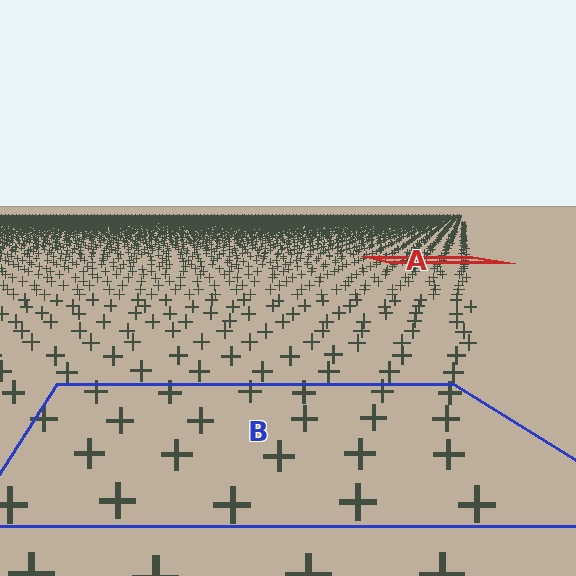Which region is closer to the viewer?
Region B is closer. The texture elements there are larger and more spread out.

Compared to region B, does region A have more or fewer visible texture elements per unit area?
Region A has more texture elements per unit area — they are packed more densely because it is farther away.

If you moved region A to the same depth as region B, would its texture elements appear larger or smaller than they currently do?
They would appear larger. At a closer depth, the same texture elements are projected at a bigger on-screen size.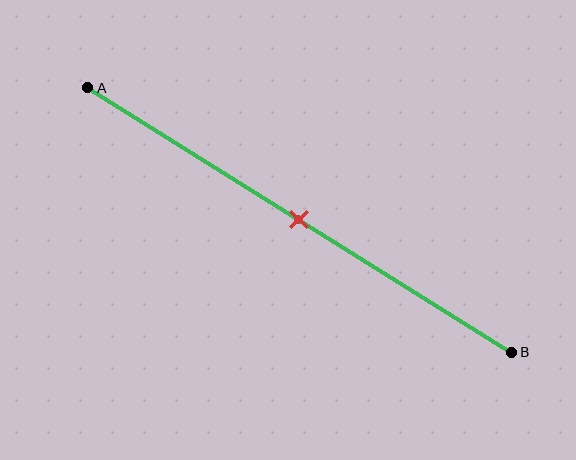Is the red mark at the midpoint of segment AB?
Yes, the mark is approximately at the midpoint.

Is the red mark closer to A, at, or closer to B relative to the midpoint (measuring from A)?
The red mark is approximately at the midpoint of segment AB.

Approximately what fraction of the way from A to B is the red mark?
The red mark is approximately 50% of the way from A to B.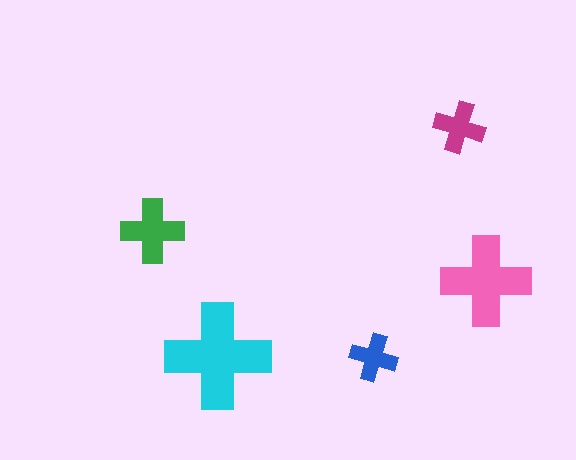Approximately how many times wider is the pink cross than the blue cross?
About 2 times wider.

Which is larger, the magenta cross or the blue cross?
The magenta one.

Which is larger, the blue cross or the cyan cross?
The cyan one.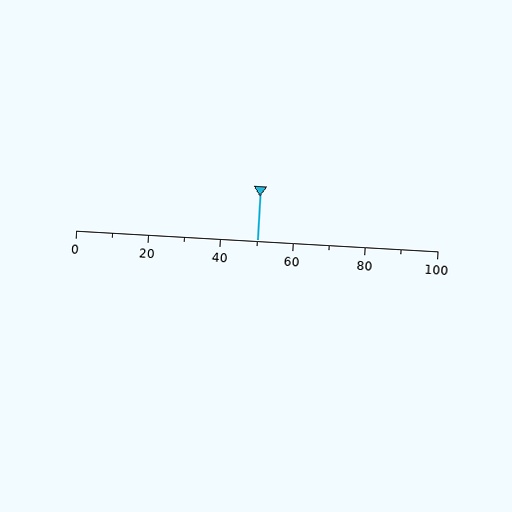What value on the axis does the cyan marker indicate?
The marker indicates approximately 50.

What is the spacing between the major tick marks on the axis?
The major ticks are spaced 20 apart.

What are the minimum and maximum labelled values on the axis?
The axis runs from 0 to 100.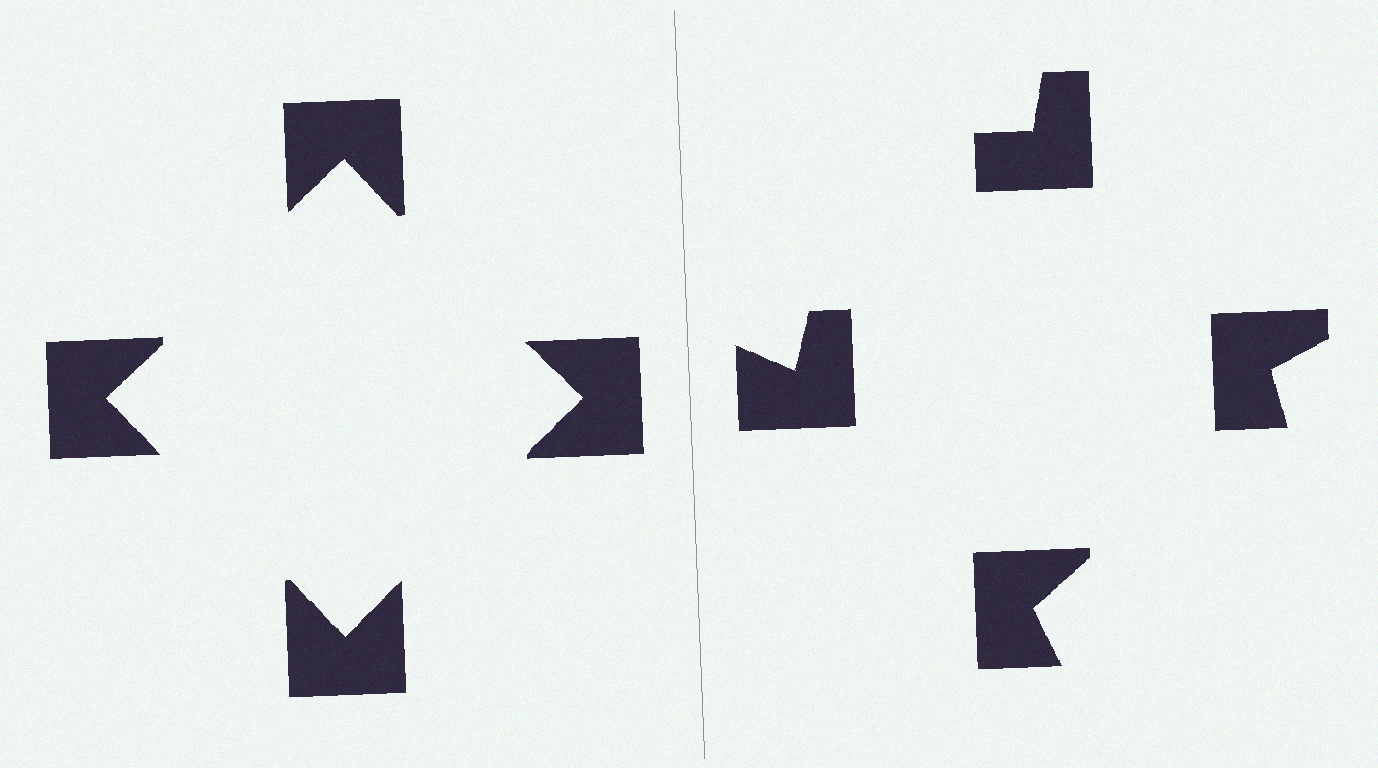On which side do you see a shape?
An illusory square appears on the left side. On the right side the wedge cuts are rotated, so no coherent shape forms.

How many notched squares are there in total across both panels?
8 — 4 on each side.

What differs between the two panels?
The notched squares are positioned identically on both sides; only the wedge orientations differ. On the left they align to a square; on the right they are misaligned.